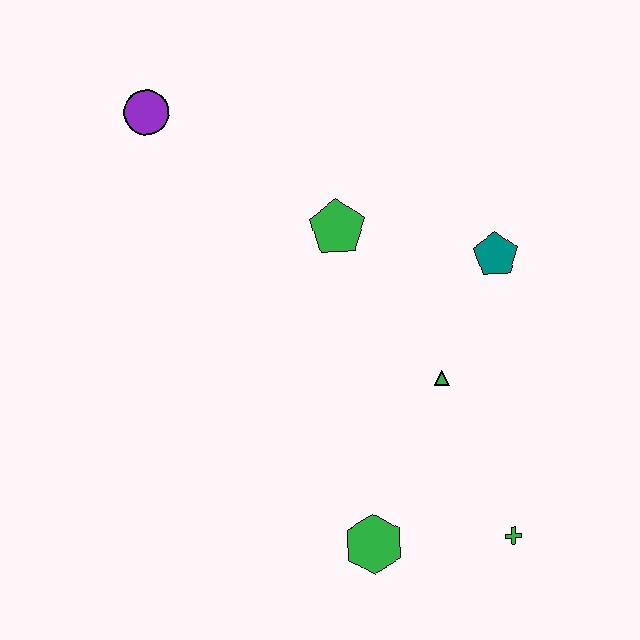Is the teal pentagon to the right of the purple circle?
Yes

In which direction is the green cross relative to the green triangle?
The green cross is below the green triangle.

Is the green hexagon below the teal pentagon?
Yes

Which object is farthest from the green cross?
The purple circle is farthest from the green cross.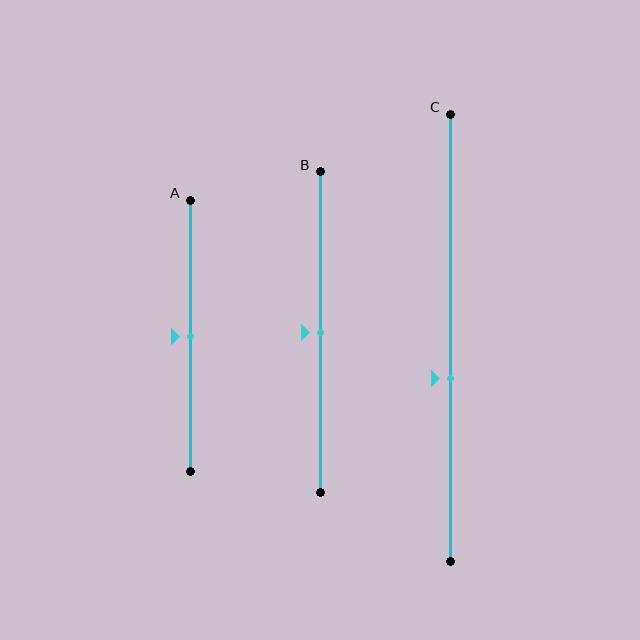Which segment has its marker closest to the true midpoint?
Segment A has its marker closest to the true midpoint.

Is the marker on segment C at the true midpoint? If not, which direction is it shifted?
No, the marker on segment C is shifted downward by about 9% of the segment length.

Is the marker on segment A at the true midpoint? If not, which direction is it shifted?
Yes, the marker on segment A is at the true midpoint.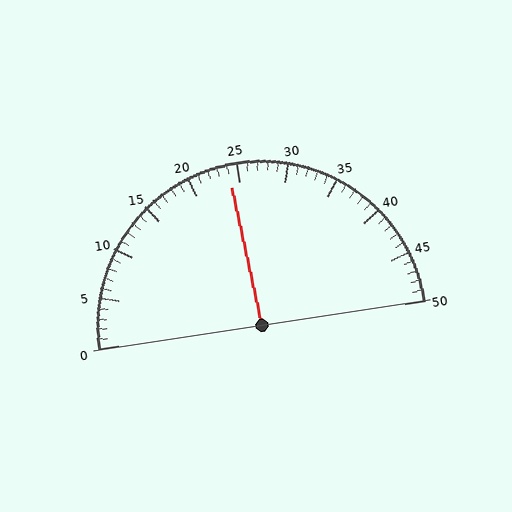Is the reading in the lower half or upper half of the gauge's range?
The reading is in the lower half of the range (0 to 50).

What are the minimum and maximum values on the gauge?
The gauge ranges from 0 to 50.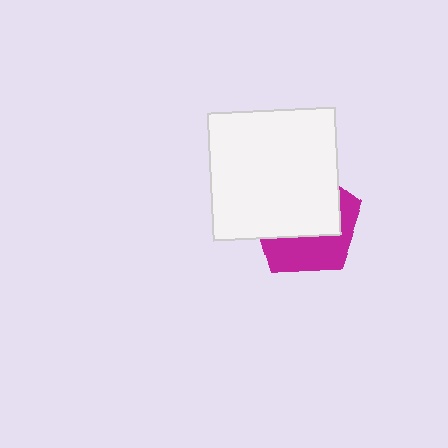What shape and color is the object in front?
The object in front is a white square.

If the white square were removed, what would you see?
You would see the complete magenta pentagon.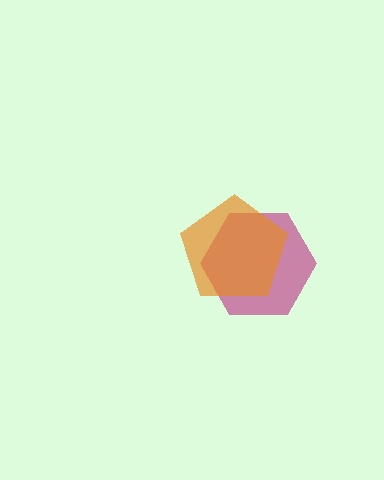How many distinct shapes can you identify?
There are 2 distinct shapes: a magenta hexagon, an orange pentagon.